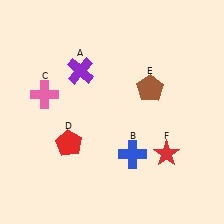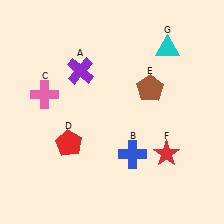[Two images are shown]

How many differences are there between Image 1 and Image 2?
There is 1 difference between the two images.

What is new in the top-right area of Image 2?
A cyan triangle (G) was added in the top-right area of Image 2.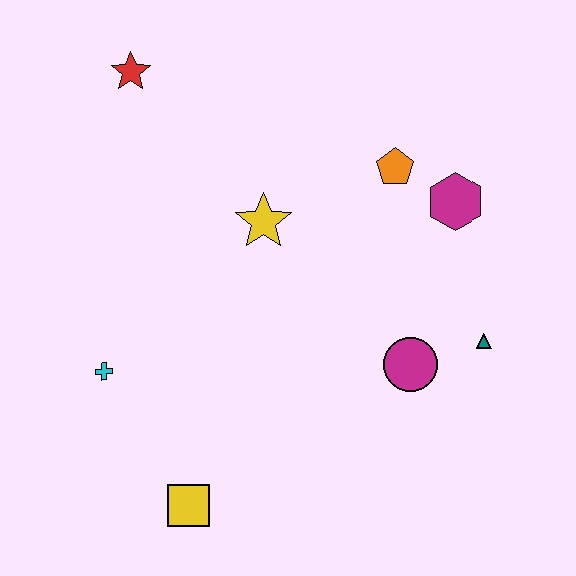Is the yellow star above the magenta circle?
Yes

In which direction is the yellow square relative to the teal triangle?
The yellow square is to the left of the teal triangle.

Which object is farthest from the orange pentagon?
The yellow square is farthest from the orange pentagon.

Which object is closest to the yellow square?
The cyan cross is closest to the yellow square.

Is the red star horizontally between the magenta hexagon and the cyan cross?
Yes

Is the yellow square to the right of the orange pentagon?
No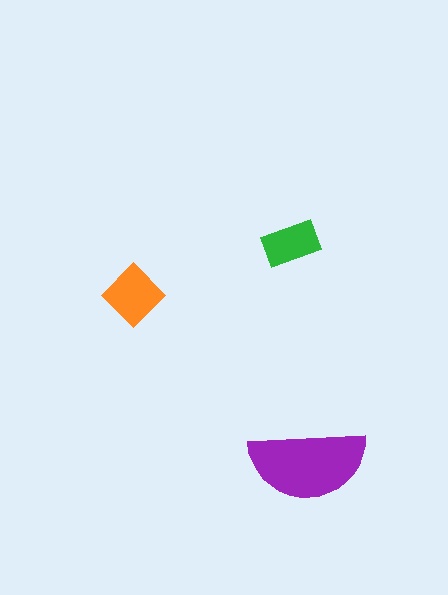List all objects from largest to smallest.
The purple semicircle, the orange diamond, the green rectangle.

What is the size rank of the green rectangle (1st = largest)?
3rd.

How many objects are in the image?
There are 3 objects in the image.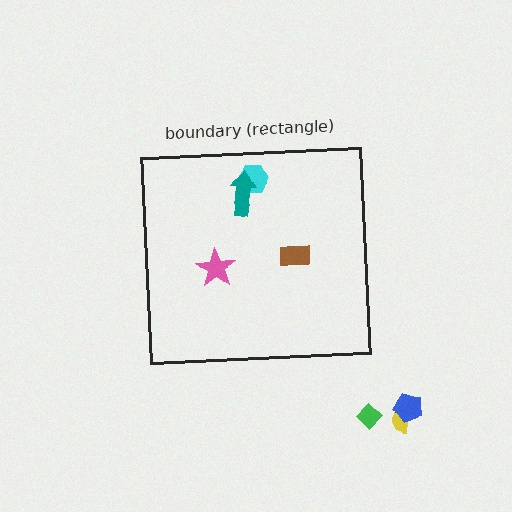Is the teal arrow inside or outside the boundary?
Inside.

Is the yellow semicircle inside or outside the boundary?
Outside.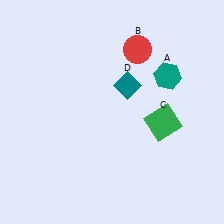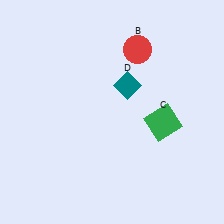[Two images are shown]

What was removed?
The teal hexagon (A) was removed in Image 2.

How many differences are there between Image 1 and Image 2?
There is 1 difference between the two images.